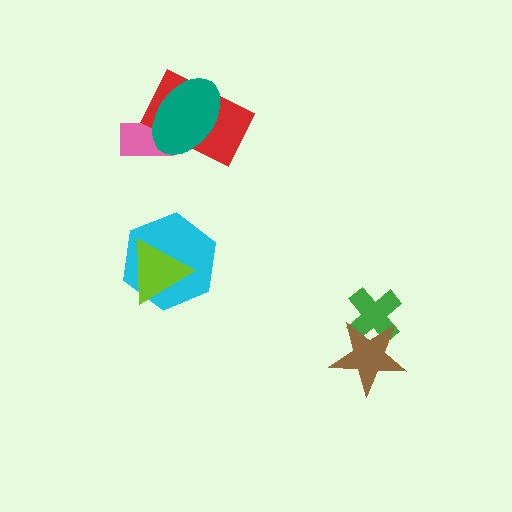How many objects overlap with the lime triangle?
1 object overlaps with the lime triangle.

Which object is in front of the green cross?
The brown star is in front of the green cross.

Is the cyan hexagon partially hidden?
Yes, it is partially covered by another shape.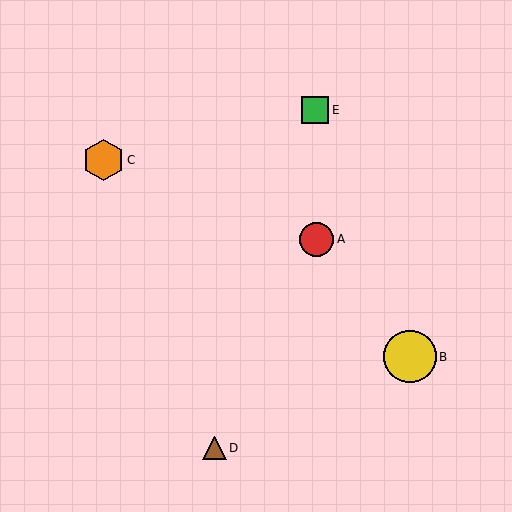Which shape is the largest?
The yellow circle (labeled B) is the largest.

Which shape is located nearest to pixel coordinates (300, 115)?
The green square (labeled E) at (315, 110) is nearest to that location.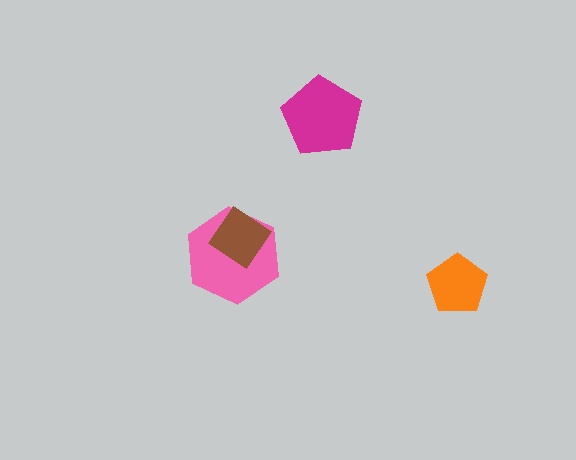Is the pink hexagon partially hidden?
Yes, it is partially covered by another shape.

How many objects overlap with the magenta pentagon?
0 objects overlap with the magenta pentagon.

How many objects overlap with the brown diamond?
1 object overlaps with the brown diamond.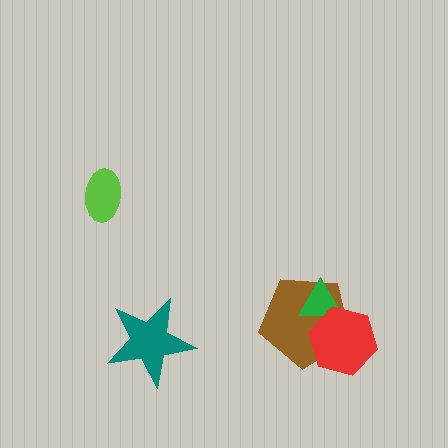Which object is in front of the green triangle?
The red hexagon is in front of the green triangle.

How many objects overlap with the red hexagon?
2 objects overlap with the red hexagon.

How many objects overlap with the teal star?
0 objects overlap with the teal star.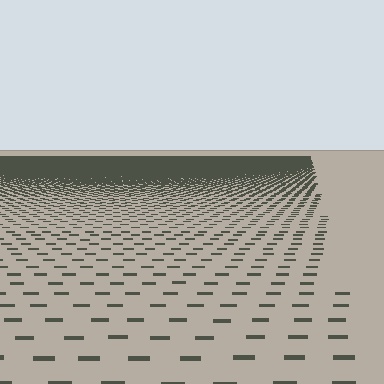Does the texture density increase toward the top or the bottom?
Density increases toward the top.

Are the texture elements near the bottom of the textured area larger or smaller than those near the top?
Larger. Near the bottom, elements are closer to the viewer and appear at a bigger on-screen size.